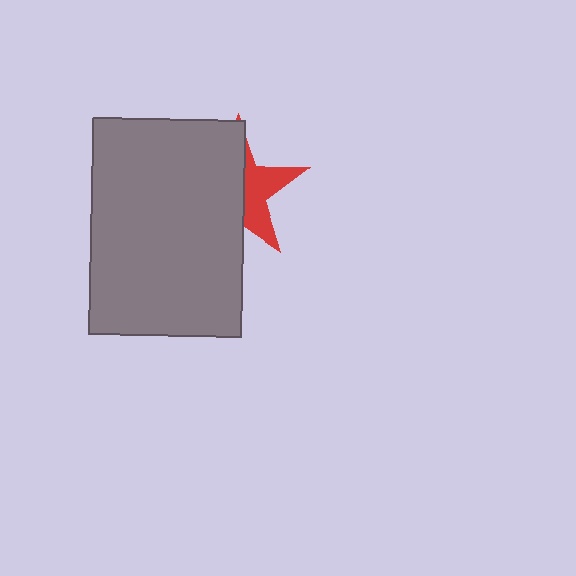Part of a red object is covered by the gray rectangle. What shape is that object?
It is a star.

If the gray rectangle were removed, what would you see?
You would see the complete red star.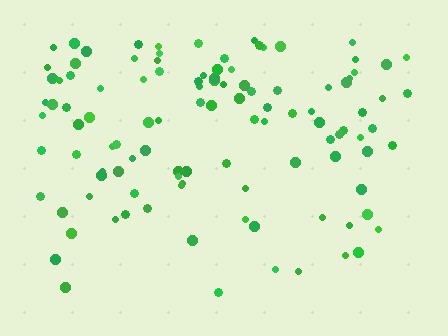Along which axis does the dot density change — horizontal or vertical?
Vertical.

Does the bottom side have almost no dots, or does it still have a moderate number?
Still a moderate number, just noticeably fewer than the top.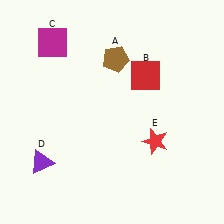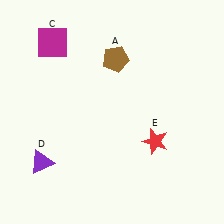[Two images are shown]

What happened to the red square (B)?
The red square (B) was removed in Image 2. It was in the top-right area of Image 1.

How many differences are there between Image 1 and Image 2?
There is 1 difference between the two images.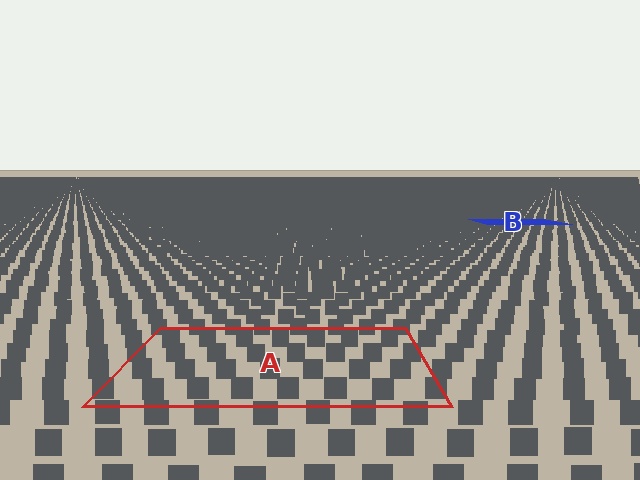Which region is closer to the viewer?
Region A is closer. The texture elements there are larger and more spread out.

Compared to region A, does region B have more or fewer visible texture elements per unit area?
Region B has more texture elements per unit area — they are packed more densely because it is farther away.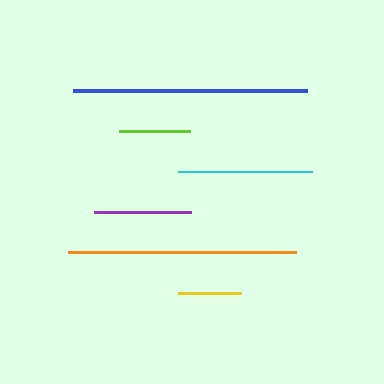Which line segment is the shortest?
The yellow line is the shortest at approximately 63 pixels.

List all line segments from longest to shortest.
From longest to shortest: blue, orange, cyan, purple, lime, yellow.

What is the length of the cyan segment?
The cyan segment is approximately 134 pixels long.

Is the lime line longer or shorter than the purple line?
The purple line is longer than the lime line.